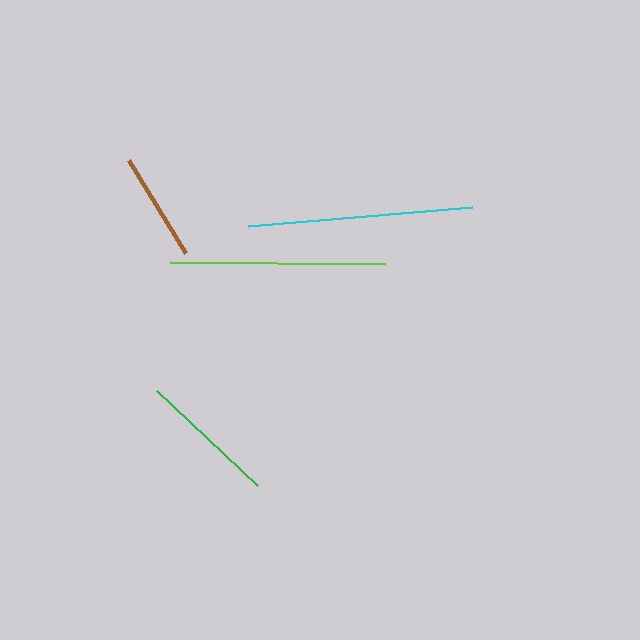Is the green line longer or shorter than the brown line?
The green line is longer than the brown line.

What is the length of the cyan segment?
The cyan segment is approximately 225 pixels long.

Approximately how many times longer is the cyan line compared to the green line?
The cyan line is approximately 1.6 times the length of the green line.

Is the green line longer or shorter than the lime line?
The lime line is longer than the green line.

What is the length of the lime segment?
The lime segment is approximately 215 pixels long.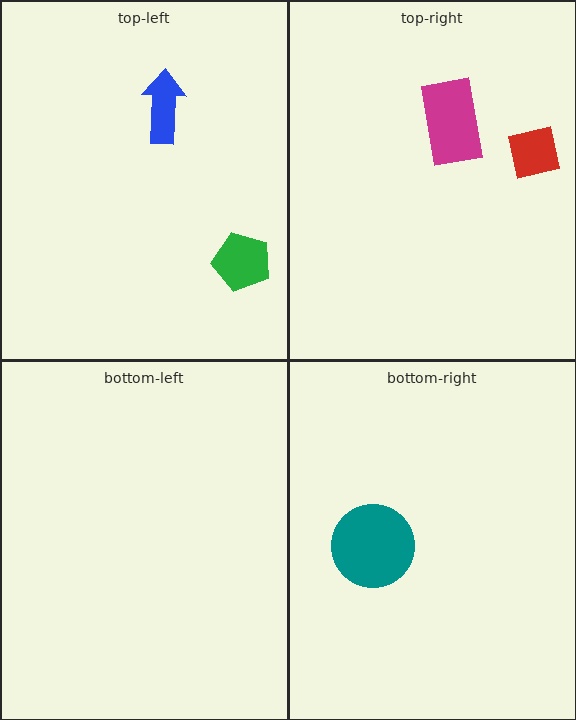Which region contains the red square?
The top-right region.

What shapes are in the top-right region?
The magenta rectangle, the red square.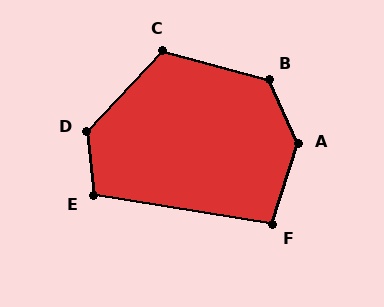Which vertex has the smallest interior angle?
F, at approximately 99 degrees.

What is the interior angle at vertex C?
Approximately 118 degrees (obtuse).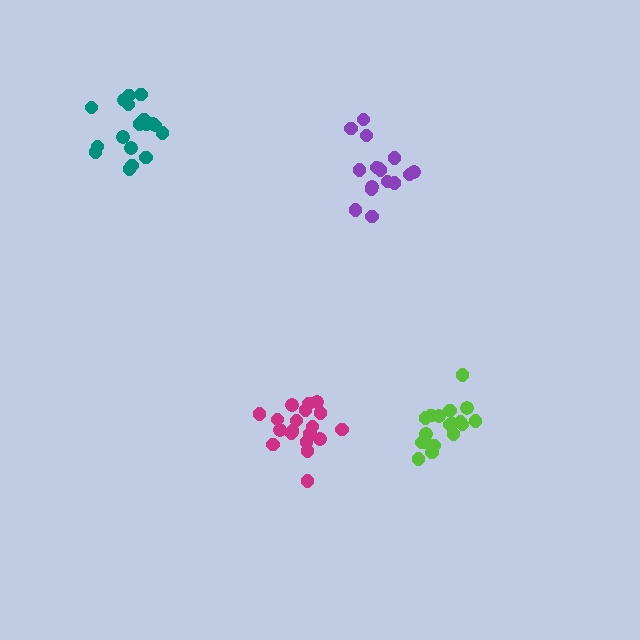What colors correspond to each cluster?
The clusters are colored: purple, magenta, lime, teal.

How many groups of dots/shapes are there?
There are 4 groups.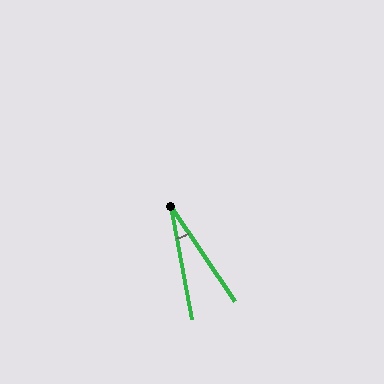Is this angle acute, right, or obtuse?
It is acute.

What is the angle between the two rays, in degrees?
Approximately 24 degrees.